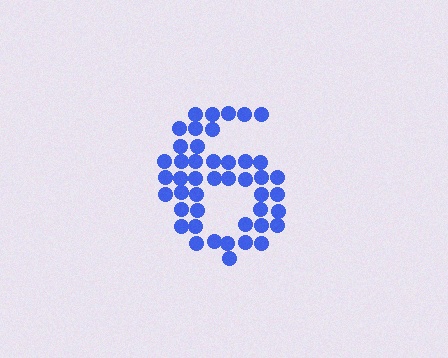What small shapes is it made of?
It is made of small circles.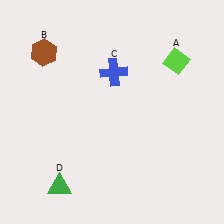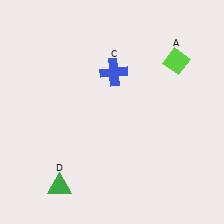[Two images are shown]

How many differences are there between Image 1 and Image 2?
There is 1 difference between the two images.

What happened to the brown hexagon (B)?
The brown hexagon (B) was removed in Image 2. It was in the top-left area of Image 1.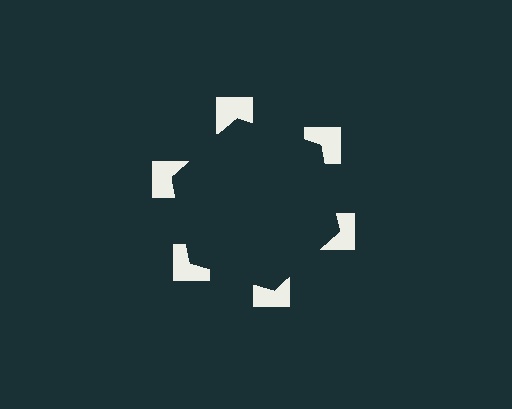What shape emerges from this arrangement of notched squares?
An illusory hexagon — its edges are inferred from the aligned wedge cuts in the notched squares, not physically drawn.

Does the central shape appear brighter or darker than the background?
It typically appears slightly darker than the background, even though no actual brightness change is drawn.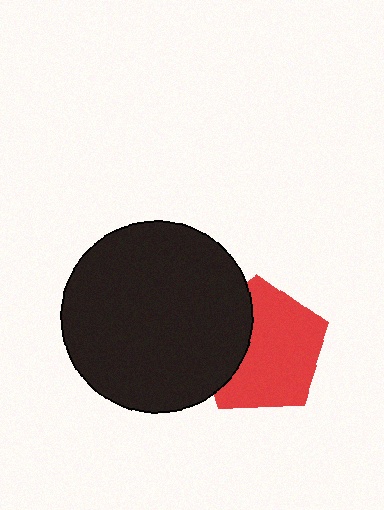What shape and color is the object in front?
The object in front is a black circle.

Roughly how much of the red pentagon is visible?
Most of it is visible (roughly 68%).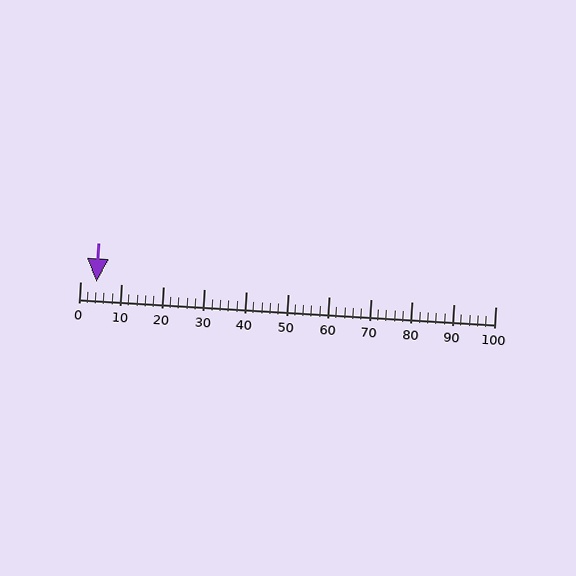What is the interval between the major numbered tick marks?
The major tick marks are spaced 10 units apart.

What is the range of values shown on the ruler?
The ruler shows values from 0 to 100.